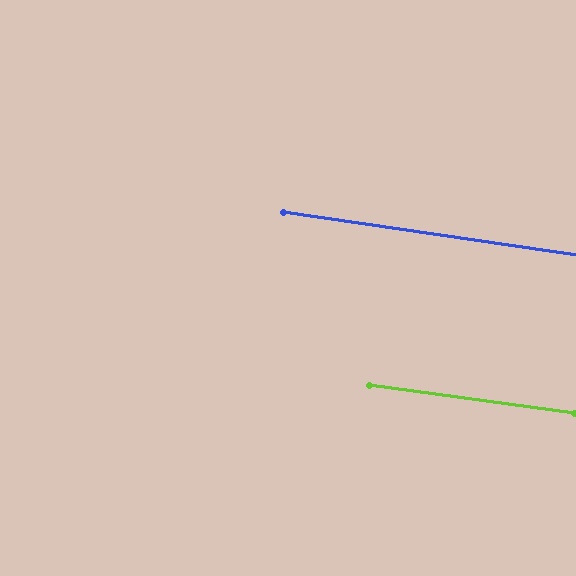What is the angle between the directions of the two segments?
Approximately 1 degree.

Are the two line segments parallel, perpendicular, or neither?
Parallel — their directions differ by only 0.5°.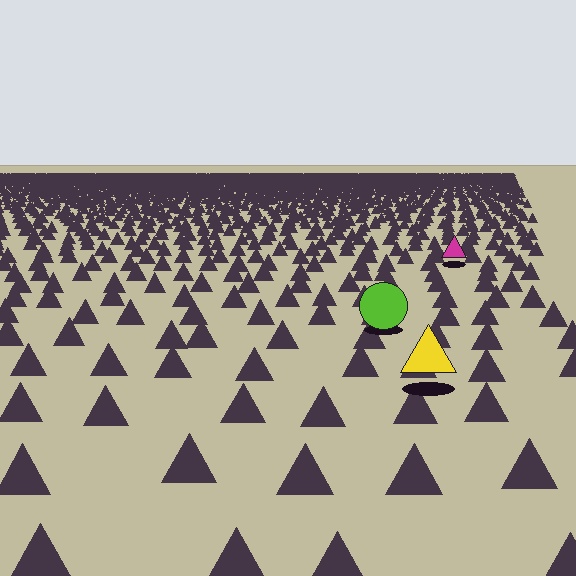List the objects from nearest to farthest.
From nearest to farthest: the yellow triangle, the lime circle, the magenta triangle.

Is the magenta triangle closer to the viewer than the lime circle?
No. The lime circle is closer — you can tell from the texture gradient: the ground texture is coarser near it.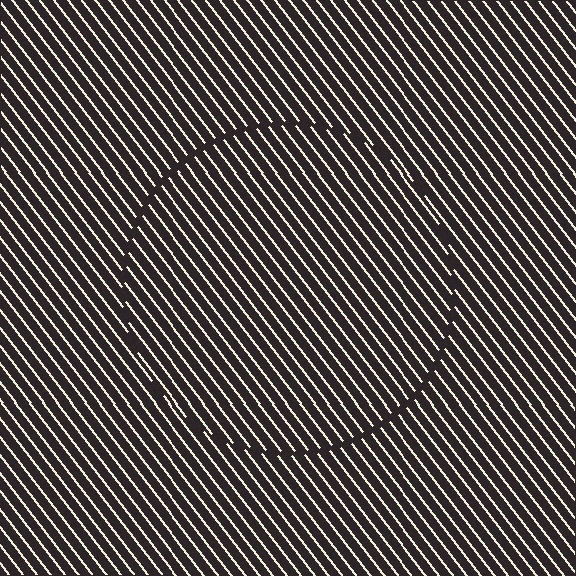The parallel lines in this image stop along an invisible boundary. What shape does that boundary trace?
An illusory circle. The interior of the shape contains the same grating, shifted by half a period — the contour is defined by the phase discontinuity where line-ends from the inner and outer gratings abut.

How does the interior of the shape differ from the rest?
The interior of the shape contains the same grating, shifted by half a period — the contour is defined by the phase discontinuity where line-ends from the inner and outer gratings abut.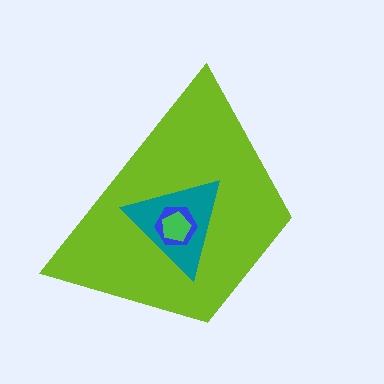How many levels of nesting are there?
4.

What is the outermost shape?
The lime trapezoid.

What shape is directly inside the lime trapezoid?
The teal triangle.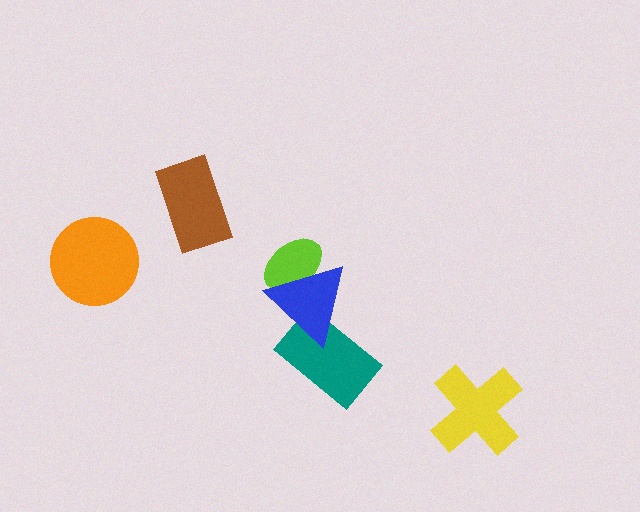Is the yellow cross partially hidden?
No, no other shape covers it.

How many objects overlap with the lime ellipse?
1 object overlaps with the lime ellipse.